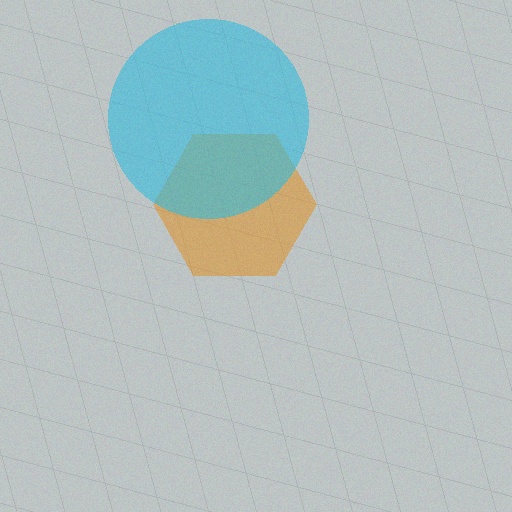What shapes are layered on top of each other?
The layered shapes are: an orange hexagon, a cyan circle.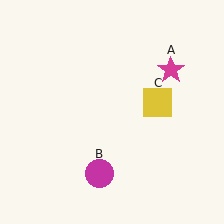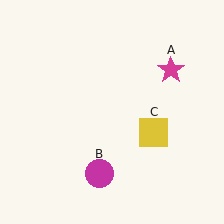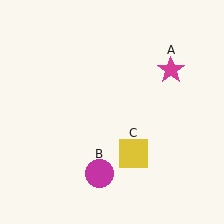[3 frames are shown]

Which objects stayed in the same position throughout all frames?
Magenta star (object A) and magenta circle (object B) remained stationary.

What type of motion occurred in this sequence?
The yellow square (object C) rotated clockwise around the center of the scene.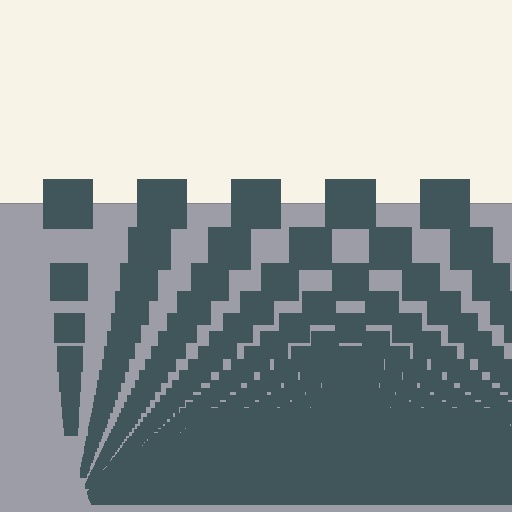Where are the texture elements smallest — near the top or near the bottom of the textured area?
Near the bottom.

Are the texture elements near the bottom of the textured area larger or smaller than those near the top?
Smaller. The gradient is inverted — elements near the bottom are smaller and denser.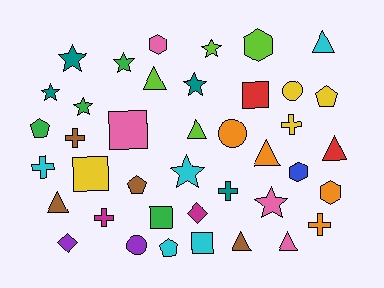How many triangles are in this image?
There are 8 triangles.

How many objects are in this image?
There are 40 objects.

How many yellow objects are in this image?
There are 4 yellow objects.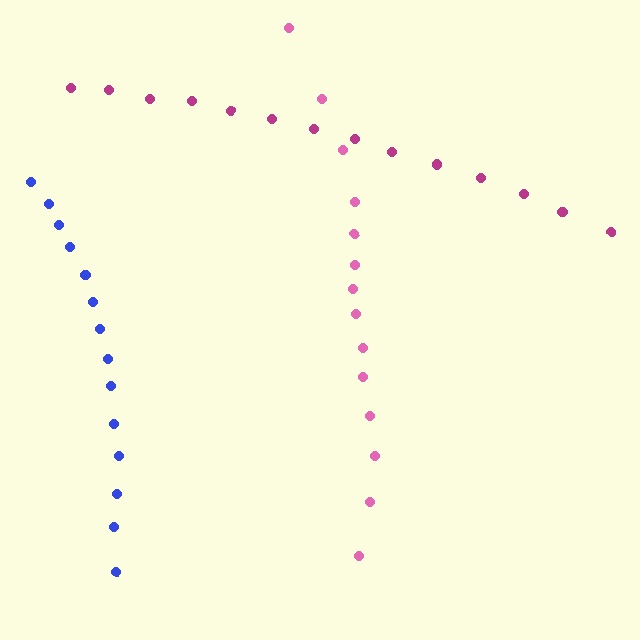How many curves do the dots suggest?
There are 3 distinct paths.